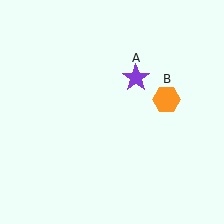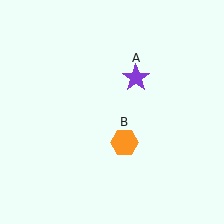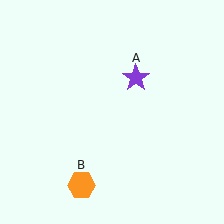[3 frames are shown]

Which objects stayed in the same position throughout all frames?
Purple star (object A) remained stationary.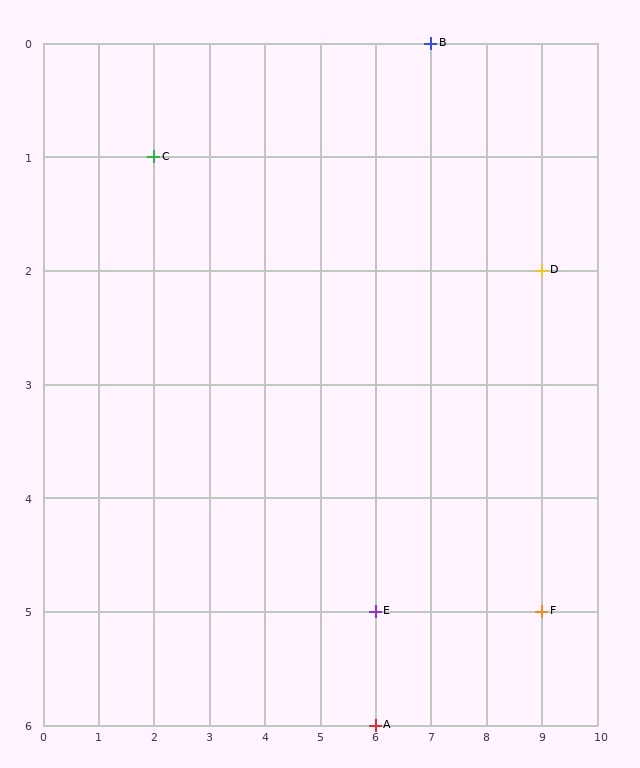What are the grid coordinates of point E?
Point E is at grid coordinates (6, 5).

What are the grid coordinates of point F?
Point F is at grid coordinates (9, 5).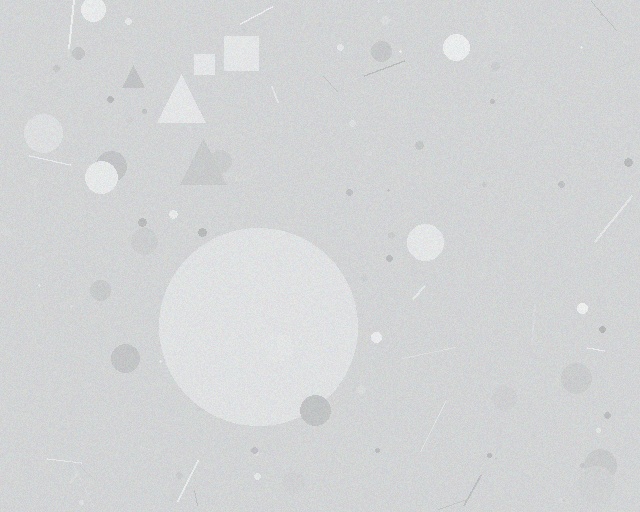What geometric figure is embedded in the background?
A circle is embedded in the background.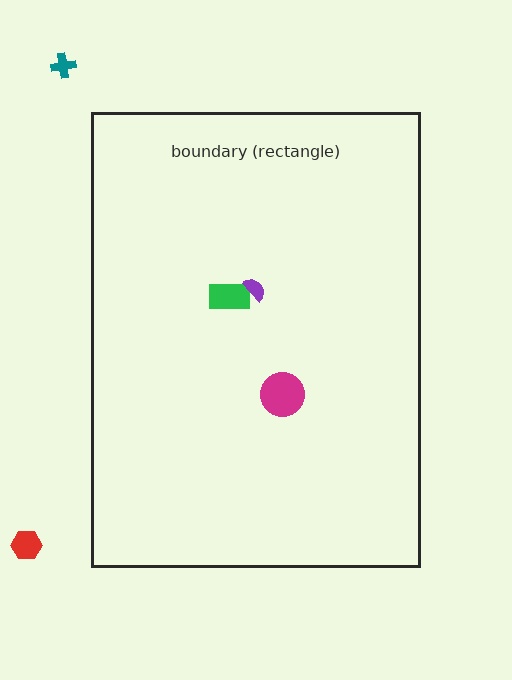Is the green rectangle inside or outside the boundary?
Inside.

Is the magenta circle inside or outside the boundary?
Inside.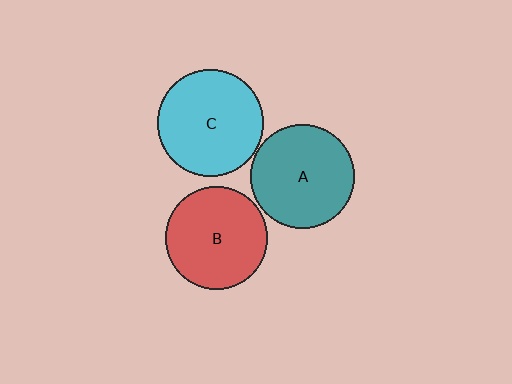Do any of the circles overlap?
No, none of the circles overlap.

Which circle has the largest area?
Circle C (cyan).